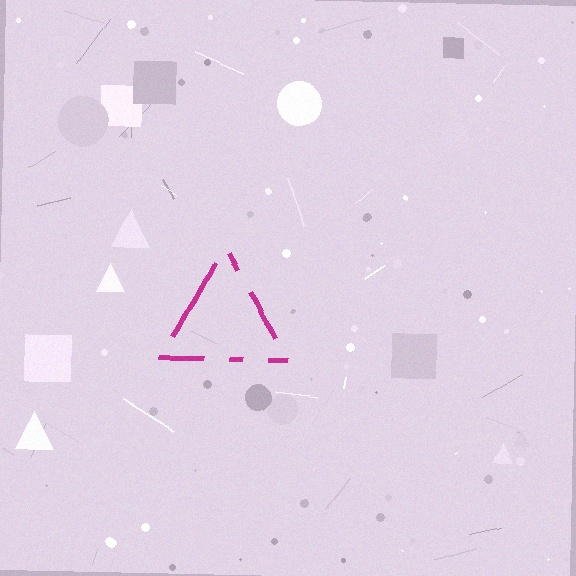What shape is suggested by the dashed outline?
The dashed outline suggests a triangle.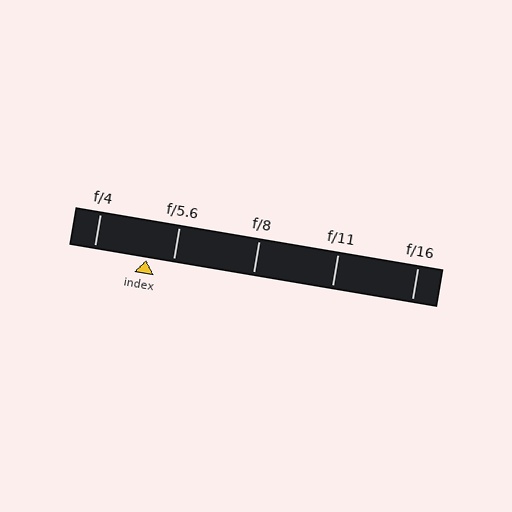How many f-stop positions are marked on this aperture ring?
There are 5 f-stop positions marked.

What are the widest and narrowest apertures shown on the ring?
The widest aperture shown is f/4 and the narrowest is f/16.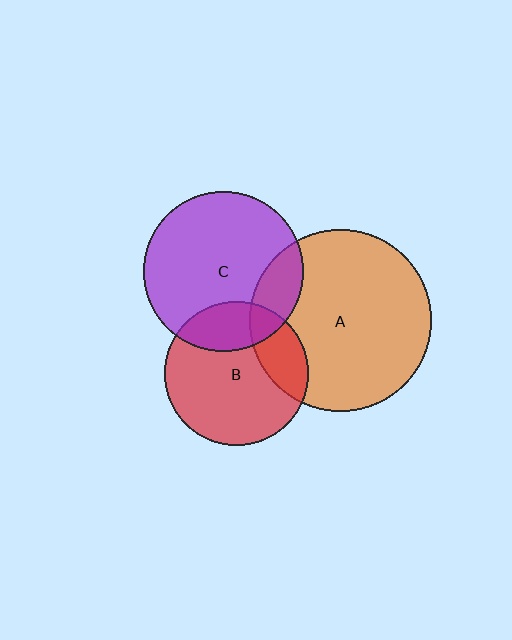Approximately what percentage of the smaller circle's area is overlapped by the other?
Approximately 25%.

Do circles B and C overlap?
Yes.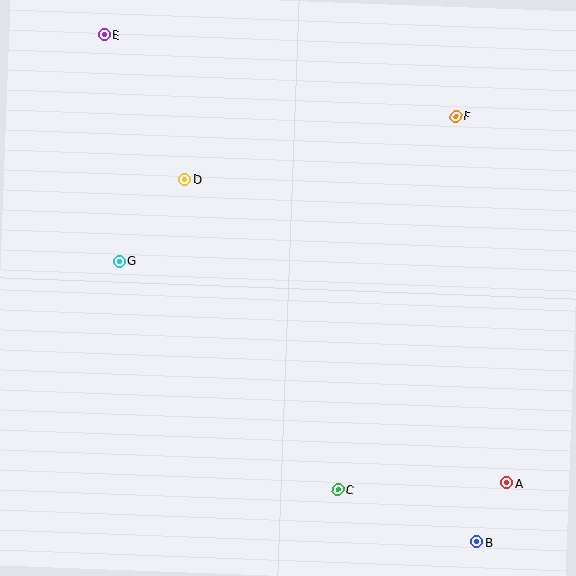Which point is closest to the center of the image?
Point D at (185, 179) is closest to the center.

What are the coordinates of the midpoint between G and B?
The midpoint between G and B is at (298, 402).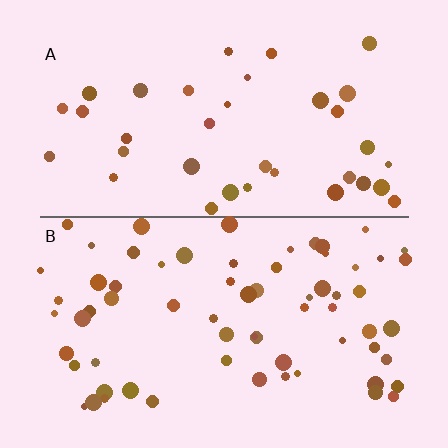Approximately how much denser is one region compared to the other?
Approximately 1.9× — region B over region A.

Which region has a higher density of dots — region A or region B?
B (the bottom).